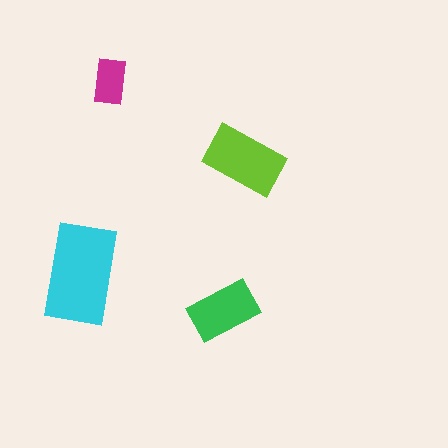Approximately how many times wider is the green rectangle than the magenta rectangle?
About 1.5 times wider.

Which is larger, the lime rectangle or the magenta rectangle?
The lime one.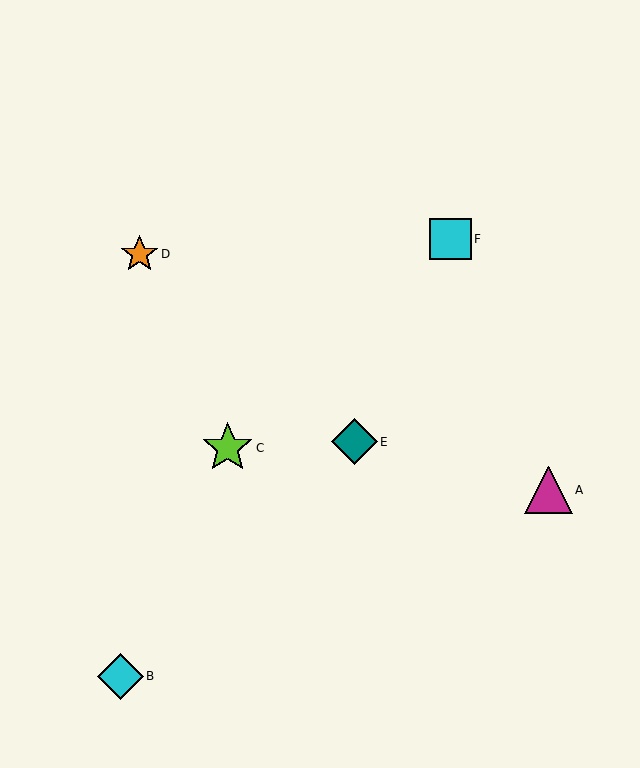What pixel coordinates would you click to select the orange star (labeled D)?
Click at (139, 254) to select the orange star D.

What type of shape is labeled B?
Shape B is a cyan diamond.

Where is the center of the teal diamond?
The center of the teal diamond is at (355, 442).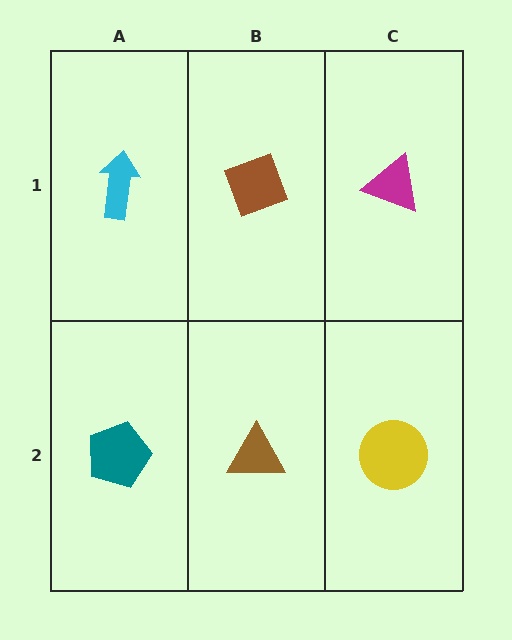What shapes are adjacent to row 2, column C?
A magenta triangle (row 1, column C), a brown triangle (row 2, column B).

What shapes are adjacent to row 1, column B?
A brown triangle (row 2, column B), a cyan arrow (row 1, column A), a magenta triangle (row 1, column C).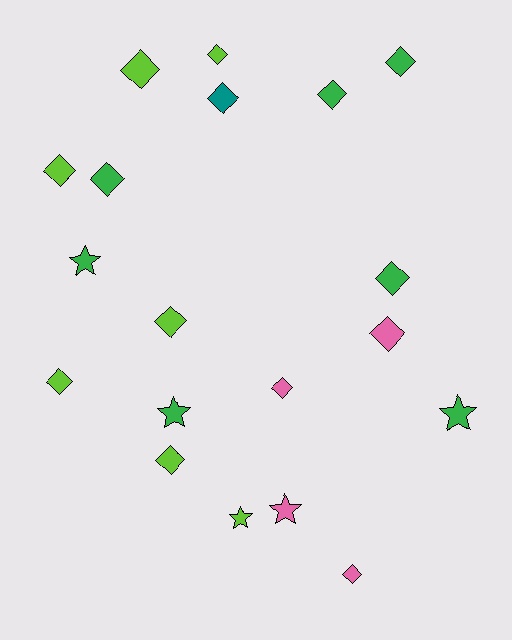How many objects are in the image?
There are 19 objects.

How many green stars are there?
There are 3 green stars.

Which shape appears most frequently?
Diamond, with 14 objects.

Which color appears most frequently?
Green, with 7 objects.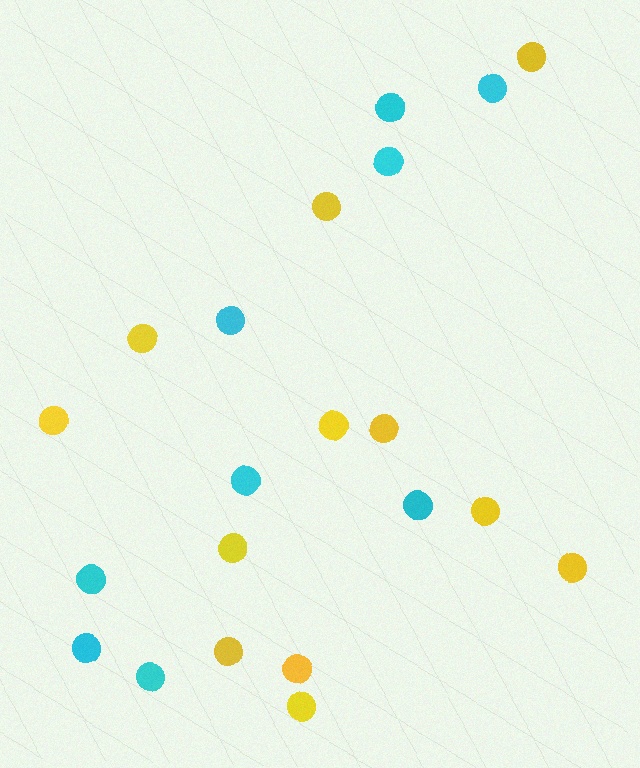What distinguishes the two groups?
There are 2 groups: one group of cyan circles (9) and one group of yellow circles (12).